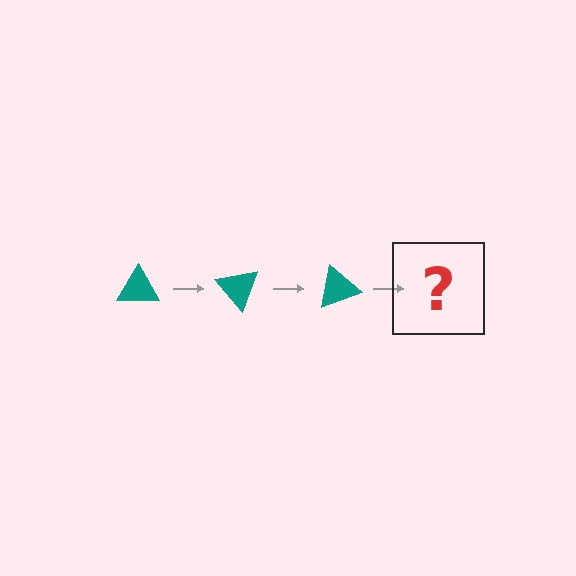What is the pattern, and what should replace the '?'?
The pattern is that the triangle rotates 50 degrees each step. The '?' should be a teal triangle rotated 150 degrees.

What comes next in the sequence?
The next element should be a teal triangle rotated 150 degrees.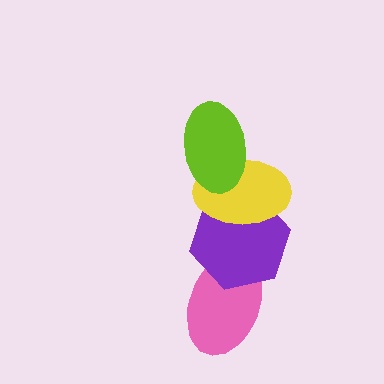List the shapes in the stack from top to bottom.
From top to bottom: the lime ellipse, the yellow ellipse, the purple hexagon, the pink ellipse.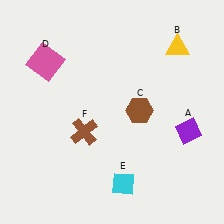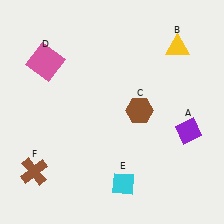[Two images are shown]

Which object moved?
The brown cross (F) moved left.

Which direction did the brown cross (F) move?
The brown cross (F) moved left.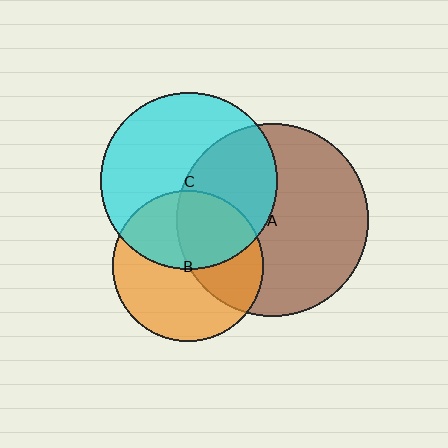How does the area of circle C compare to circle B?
Approximately 1.4 times.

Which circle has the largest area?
Circle A (brown).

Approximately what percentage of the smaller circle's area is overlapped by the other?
Approximately 45%.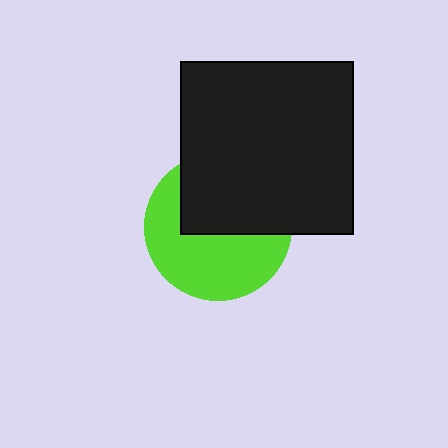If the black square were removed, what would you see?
You would see the complete lime circle.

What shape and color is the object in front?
The object in front is a black square.